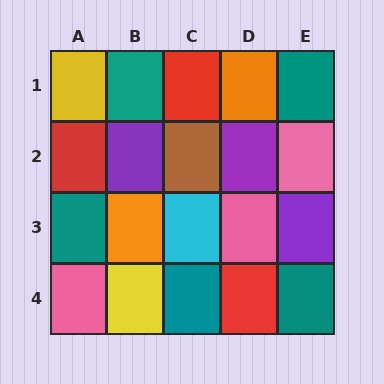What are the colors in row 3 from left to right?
Teal, orange, cyan, pink, purple.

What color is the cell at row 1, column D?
Orange.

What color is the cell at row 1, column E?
Teal.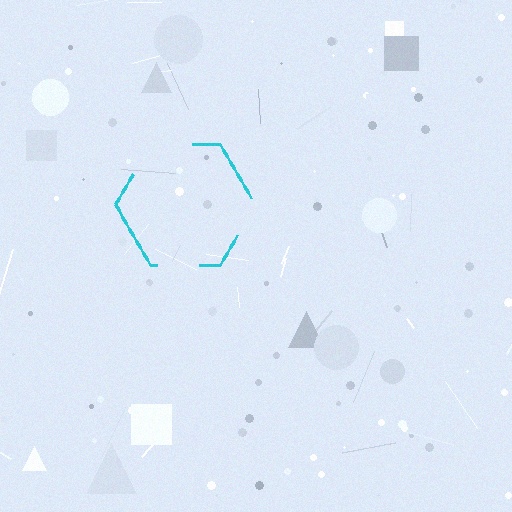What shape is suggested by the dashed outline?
The dashed outline suggests a hexagon.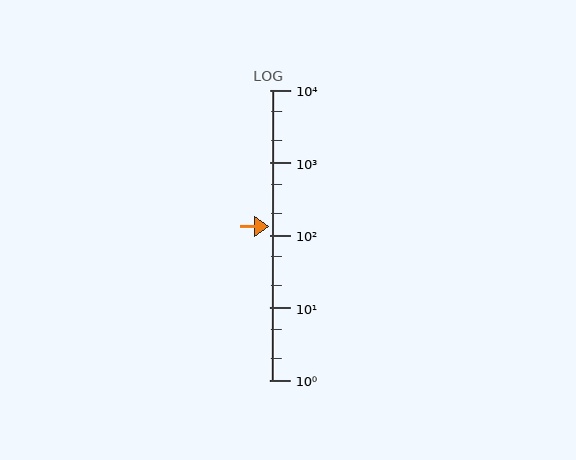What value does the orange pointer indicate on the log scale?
The pointer indicates approximately 130.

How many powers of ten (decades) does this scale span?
The scale spans 4 decades, from 1 to 10000.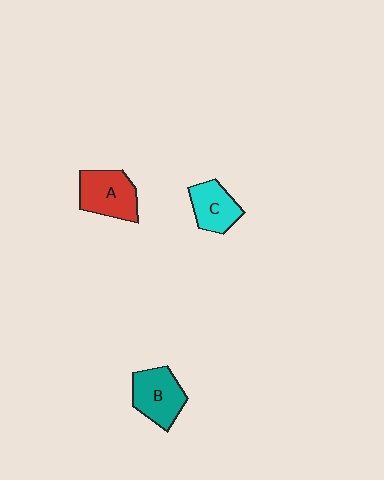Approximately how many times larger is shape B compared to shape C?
Approximately 1.2 times.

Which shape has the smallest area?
Shape C (cyan).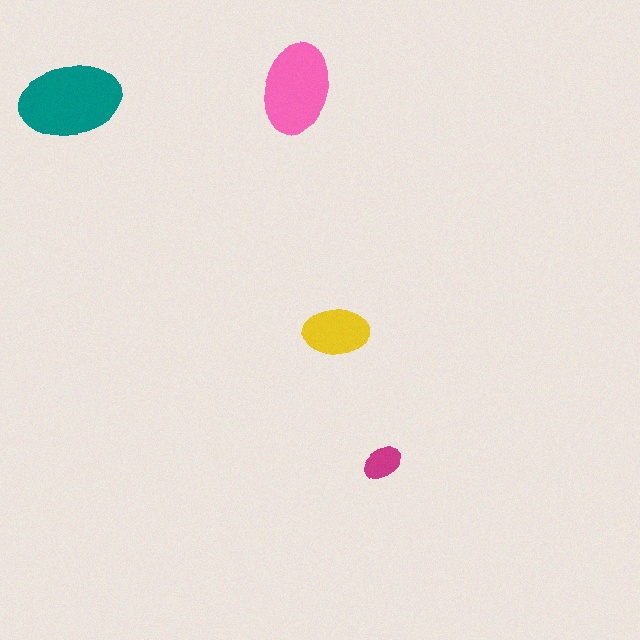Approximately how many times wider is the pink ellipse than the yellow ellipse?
About 1.5 times wider.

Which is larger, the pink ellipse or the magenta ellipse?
The pink one.